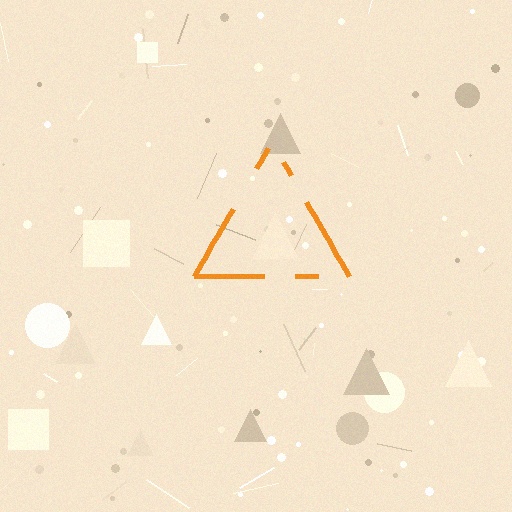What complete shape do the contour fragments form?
The contour fragments form a triangle.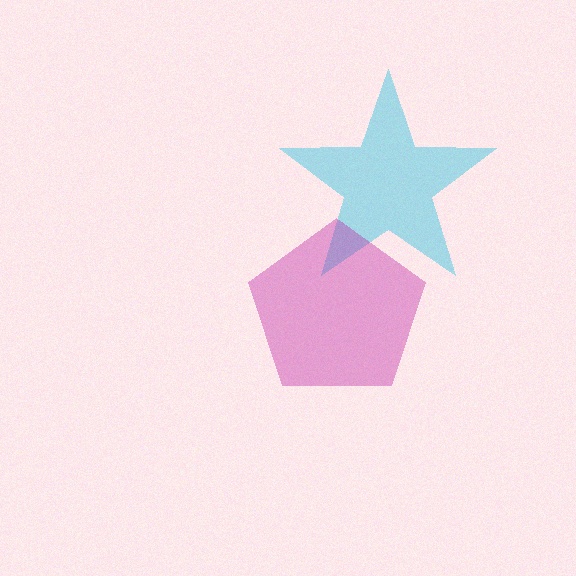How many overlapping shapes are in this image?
There are 2 overlapping shapes in the image.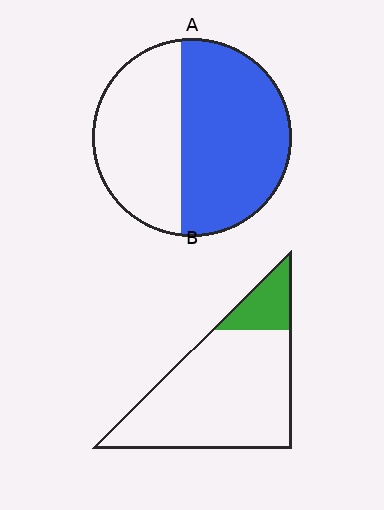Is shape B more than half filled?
No.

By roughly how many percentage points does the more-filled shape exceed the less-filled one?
By roughly 40 percentage points (A over B).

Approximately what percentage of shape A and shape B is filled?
A is approximately 55% and B is approximately 15%.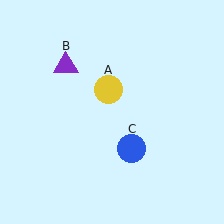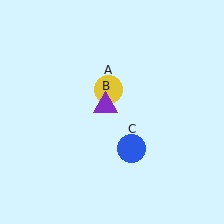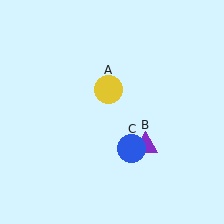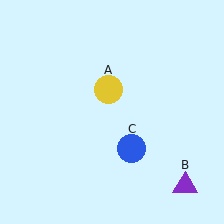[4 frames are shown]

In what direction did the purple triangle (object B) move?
The purple triangle (object B) moved down and to the right.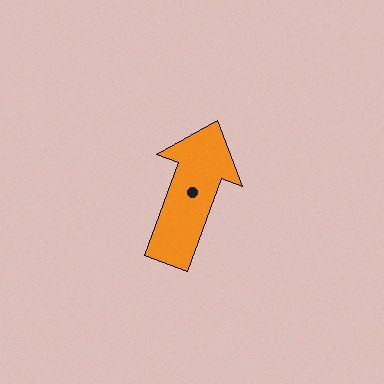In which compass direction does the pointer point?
North.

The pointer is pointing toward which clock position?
Roughly 1 o'clock.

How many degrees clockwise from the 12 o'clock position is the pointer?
Approximately 20 degrees.